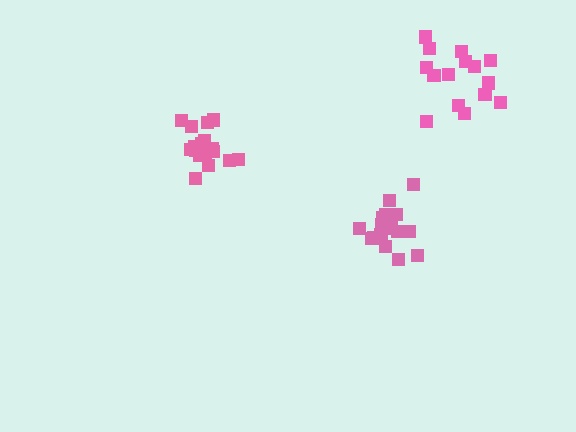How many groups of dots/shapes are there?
There are 3 groups.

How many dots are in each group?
Group 1: 20 dots, Group 2: 18 dots, Group 3: 15 dots (53 total).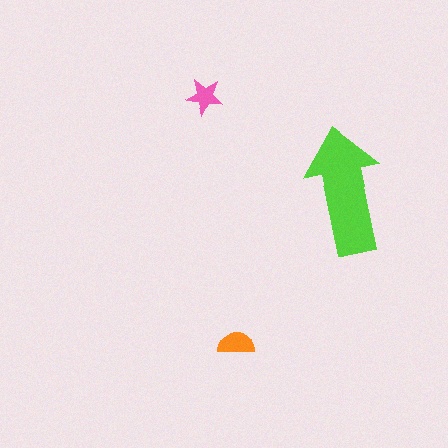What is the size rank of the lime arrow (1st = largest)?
1st.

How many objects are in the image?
There are 3 objects in the image.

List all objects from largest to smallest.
The lime arrow, the orange semicircle, the pink star.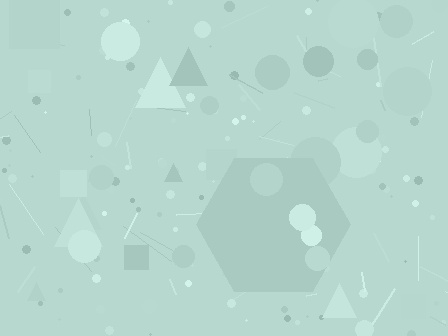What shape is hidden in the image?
A hexagon is hidden in the image.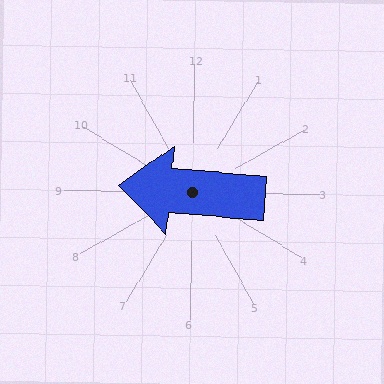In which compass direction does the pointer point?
West.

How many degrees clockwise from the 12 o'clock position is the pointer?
Approximately 274 degrees.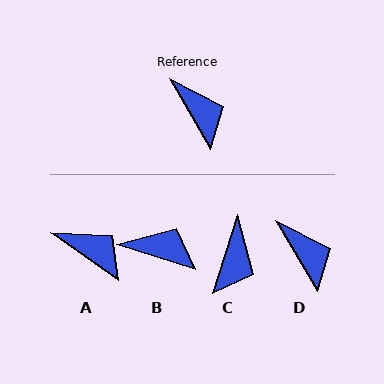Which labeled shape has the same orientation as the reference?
D.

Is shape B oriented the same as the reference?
No, it is off by about 42 degrees.